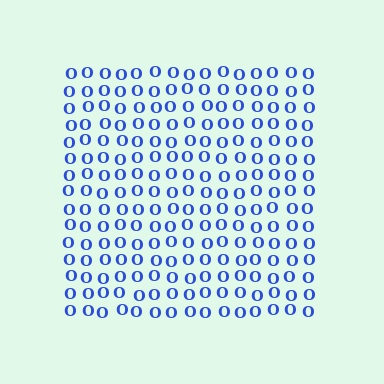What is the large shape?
The large shape is a square.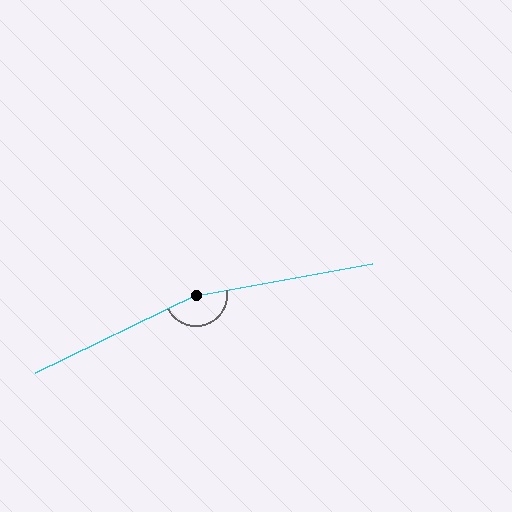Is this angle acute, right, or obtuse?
It is obtuse.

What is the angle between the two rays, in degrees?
Approximately 164 degrees.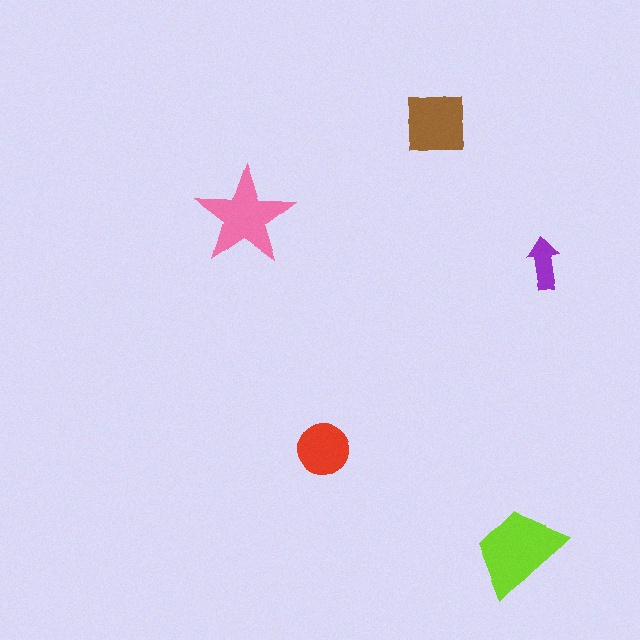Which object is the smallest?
The purple arrow.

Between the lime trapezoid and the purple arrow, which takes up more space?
The lime trapezoid.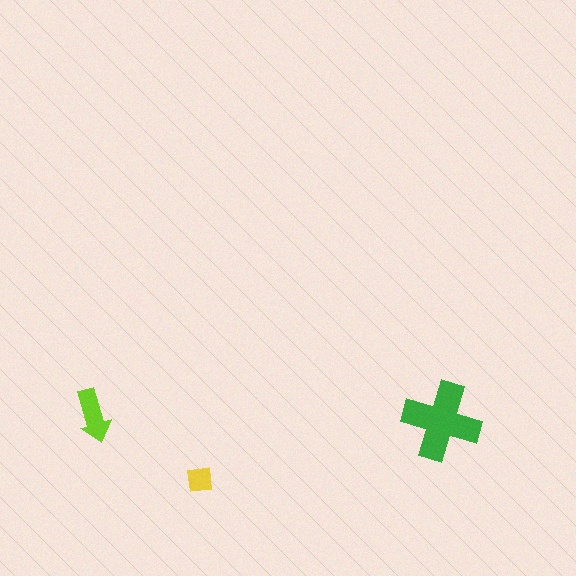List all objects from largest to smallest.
The green cross, the lime arrow, the yellow square.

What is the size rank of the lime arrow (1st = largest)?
2nd.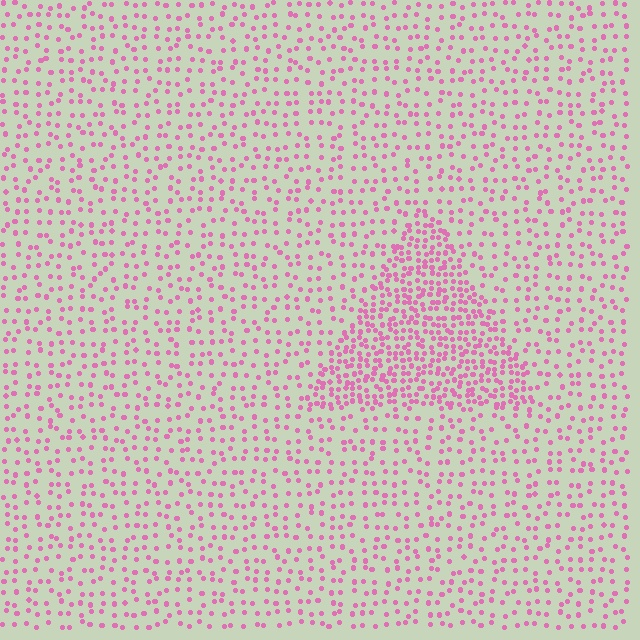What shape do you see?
I see a triangle.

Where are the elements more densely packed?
The elements are more densely packed inside the triangle boundary.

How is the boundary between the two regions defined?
The boundary is defined by a change in element density (approximately 2.3x ratio). All elements are the same color, size, and shape.